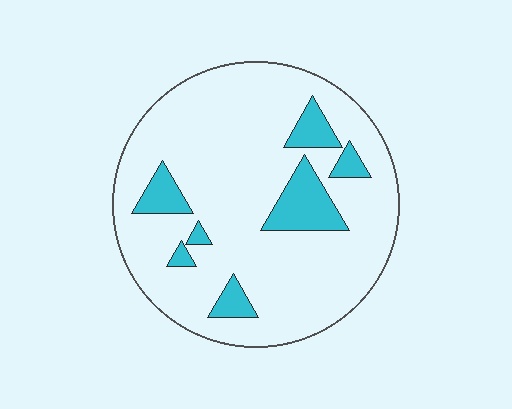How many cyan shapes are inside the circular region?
7.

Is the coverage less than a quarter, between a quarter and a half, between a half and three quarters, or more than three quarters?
Less than a quarter.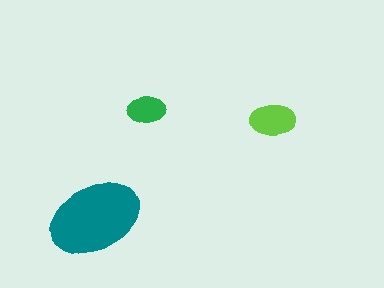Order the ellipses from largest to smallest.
the teal one, the lime one, the green one.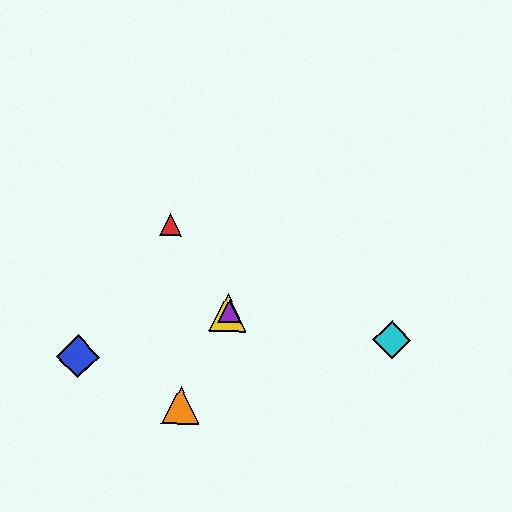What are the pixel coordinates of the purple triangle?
The purple triangle is at (230, 311).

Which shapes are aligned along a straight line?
The green triangle, the yellow triangle, the purple triangle are aligned along a straight line.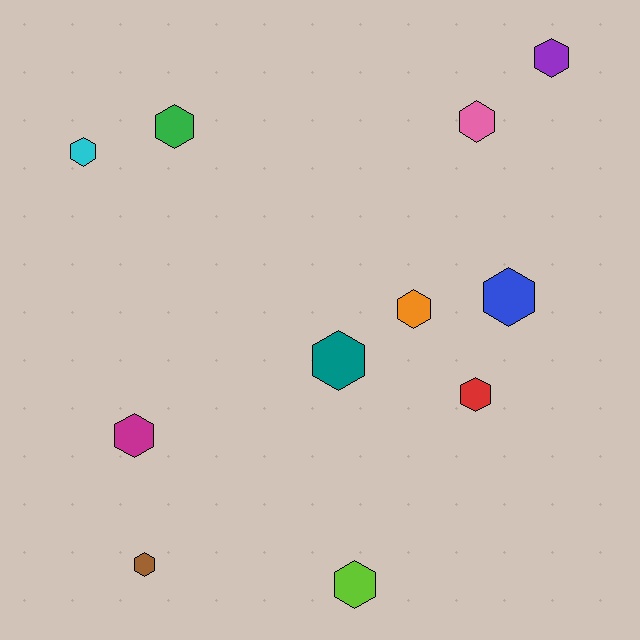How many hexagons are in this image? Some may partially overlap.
There are 11 hexagons.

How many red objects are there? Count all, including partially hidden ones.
There is 1 red object.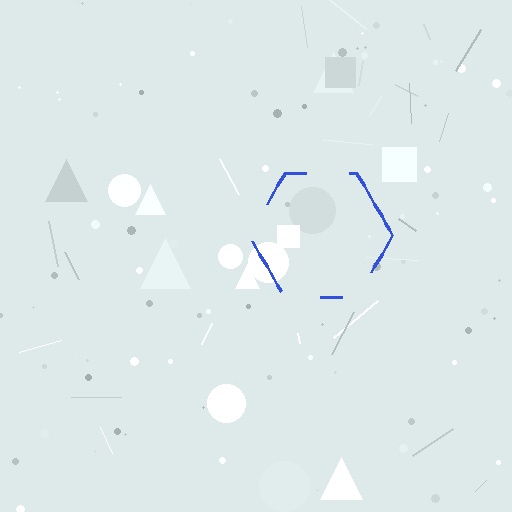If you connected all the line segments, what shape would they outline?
They would outline a hexagon.